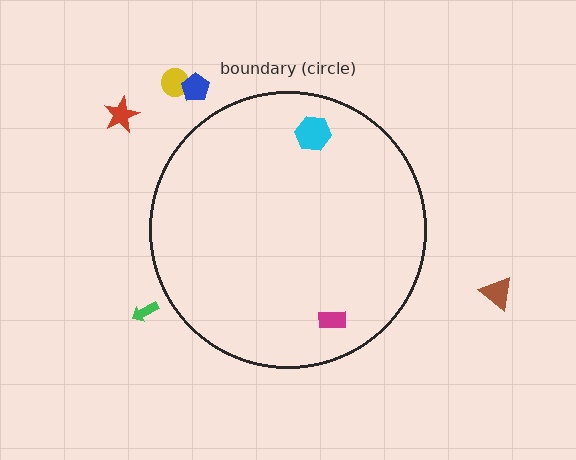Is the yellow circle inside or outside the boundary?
Outside.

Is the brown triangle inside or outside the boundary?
Outside.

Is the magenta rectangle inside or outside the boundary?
Inside.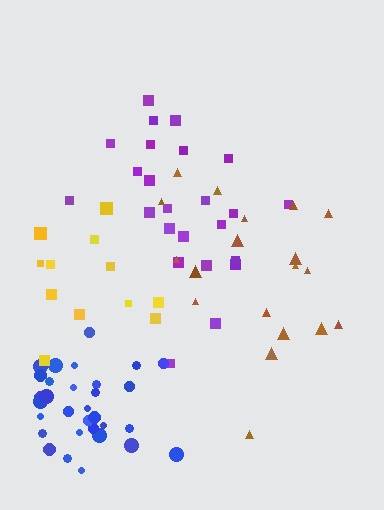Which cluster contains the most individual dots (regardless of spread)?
Blue (31).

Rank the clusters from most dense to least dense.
blue, brown, purple, yellow.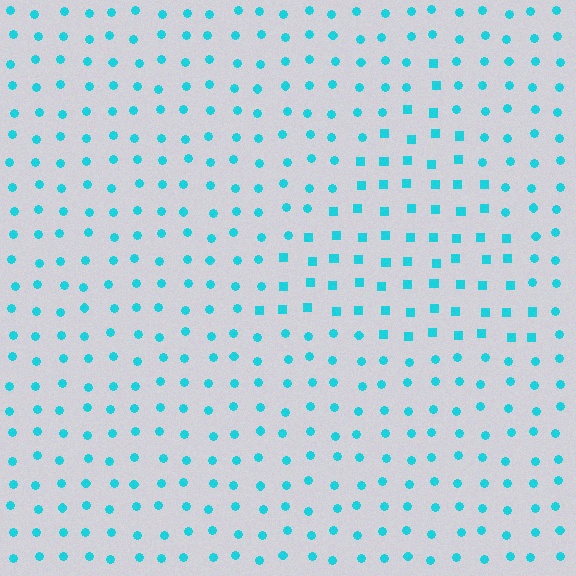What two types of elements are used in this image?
The image uses squares inside the triangle region and circles outside it.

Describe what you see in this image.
The image is filled with small cyan elements arranged in a uniform grid. A triangle-shaped region contains squares, while the surrounding area contains circles. The boundary is defined purely by the change in element shape.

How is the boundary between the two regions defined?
The boundary is defined by a change in element shape: squares inside vs. circles outside. All elements share the same color and spacing.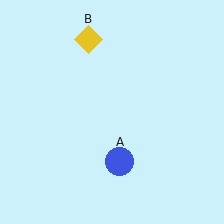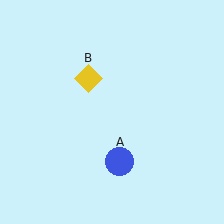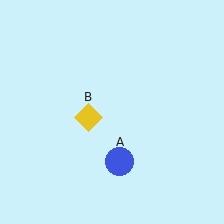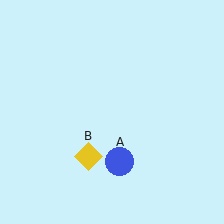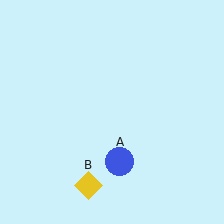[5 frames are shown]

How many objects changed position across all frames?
1 object changed position: yellow diamond (object B).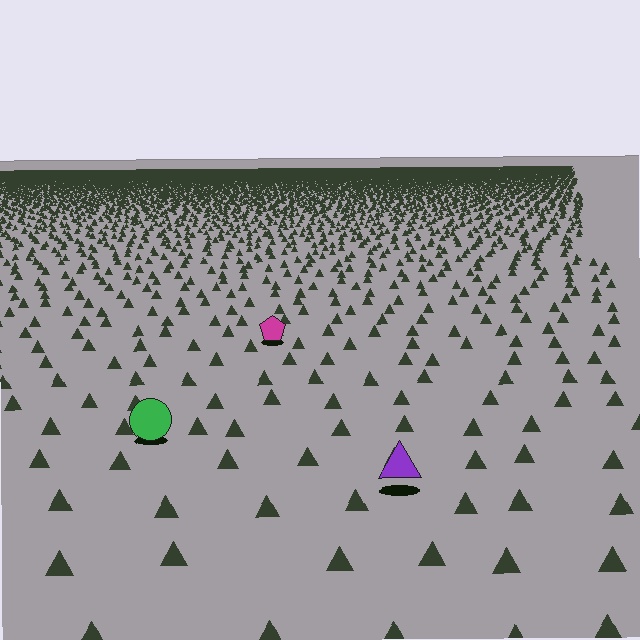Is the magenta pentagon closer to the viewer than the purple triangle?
No. The purple triangle is closer — you can tell from the texture gradient: the ground texture is coarser near it.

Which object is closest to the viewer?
The purple triangle is closest. The texture marks near it are larger and more spread out.